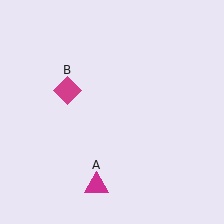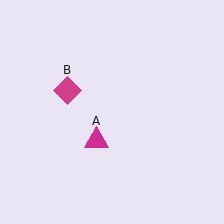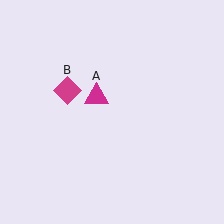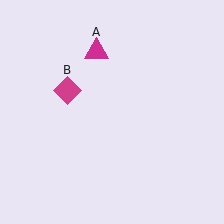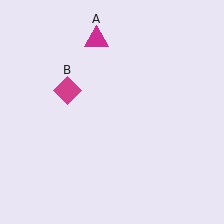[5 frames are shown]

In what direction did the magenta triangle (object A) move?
The magenta triangle (object A) moved up.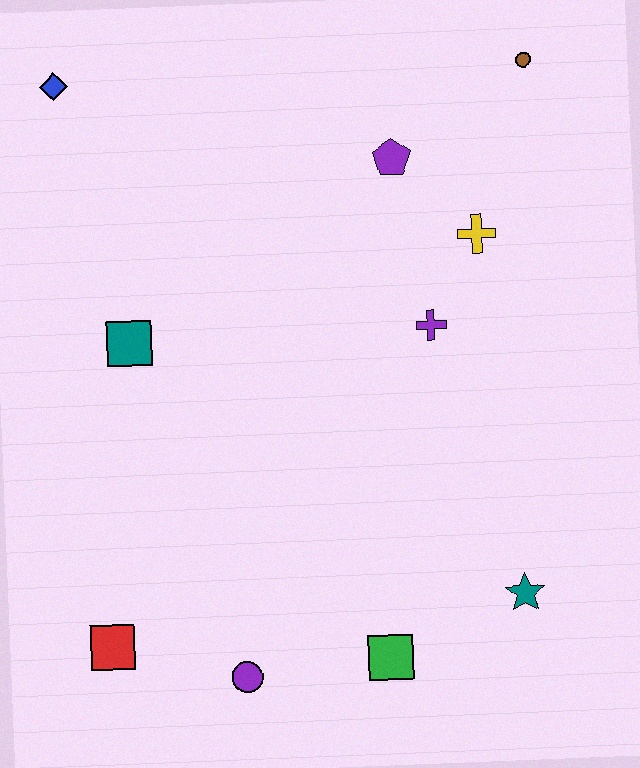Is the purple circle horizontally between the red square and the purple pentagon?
Yes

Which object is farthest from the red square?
The brown circle is farthest from the red square.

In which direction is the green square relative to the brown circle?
The green square is below the brown circle.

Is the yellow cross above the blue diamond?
No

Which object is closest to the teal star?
The green square is closest to the teal star.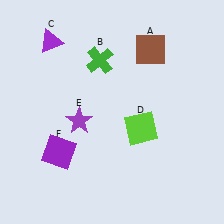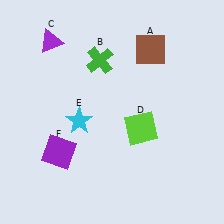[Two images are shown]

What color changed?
The star (E) changed from purple in Image 1 to cyan in Image 2.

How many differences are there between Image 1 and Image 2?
There is 1 difference between the two images.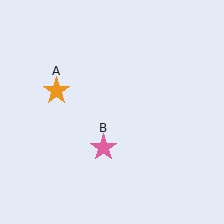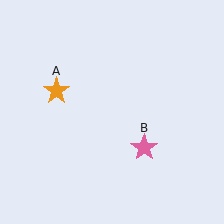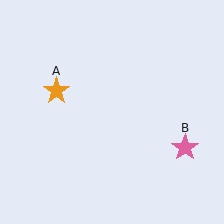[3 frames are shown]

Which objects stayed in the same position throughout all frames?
Orange star (object A) remained stationary.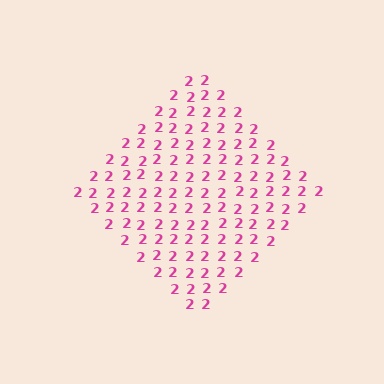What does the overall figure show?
The overall figure shows a diamond.